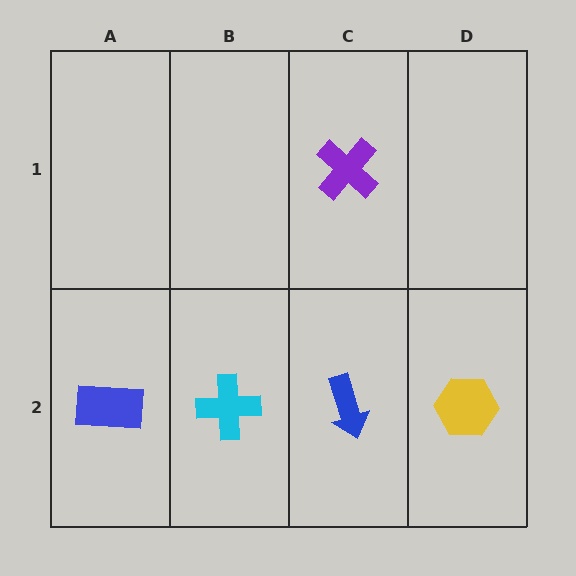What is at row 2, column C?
A blue arrow.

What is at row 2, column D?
A yellow hexagon.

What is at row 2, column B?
A cyan cross.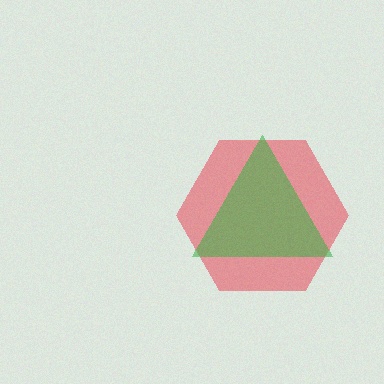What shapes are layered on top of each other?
The layered shapes are: a red hexagon, a green triangle.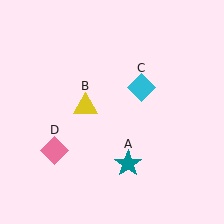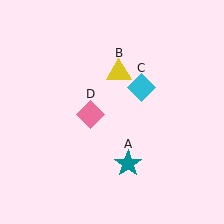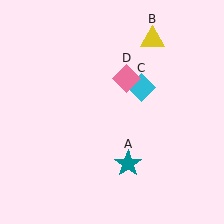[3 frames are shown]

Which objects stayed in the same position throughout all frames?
Teal star (object A) and cyan diamond (object C) remained stationary.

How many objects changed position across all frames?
2 objects changed position: yellow triangle (object B), pink diamond (object D).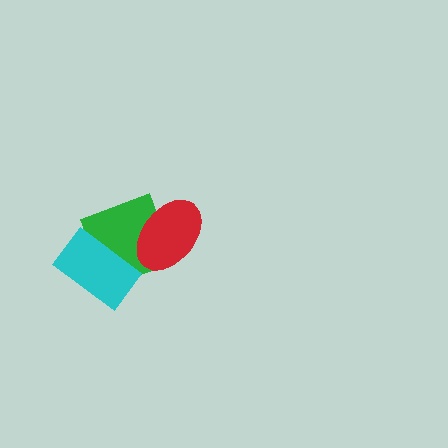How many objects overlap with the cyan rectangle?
1 object overlaps with the cyan rectangle.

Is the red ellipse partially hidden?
No, no other shape covers it.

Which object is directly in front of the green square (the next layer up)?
The red ellipse is directly in front of the green square.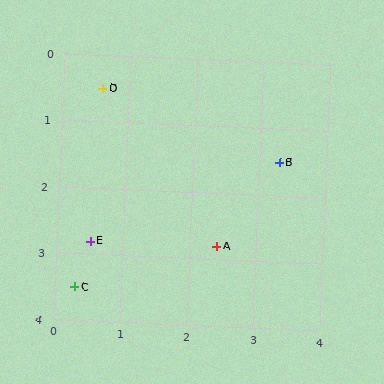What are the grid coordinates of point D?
Point D is at approximately (0.6, 0.5).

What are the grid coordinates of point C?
Point C is at approximately (0.3, 3.5).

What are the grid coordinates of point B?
Point B is at approximately (3.3, 1.5).